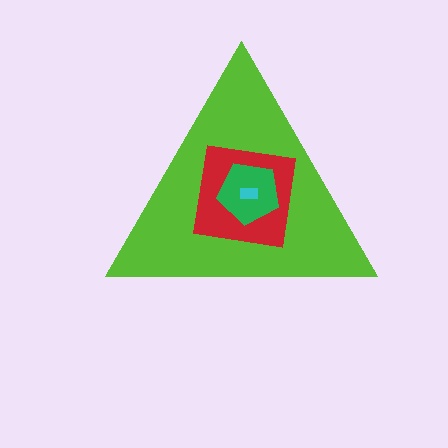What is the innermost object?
The cyan rectangle.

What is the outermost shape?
The lime triangle.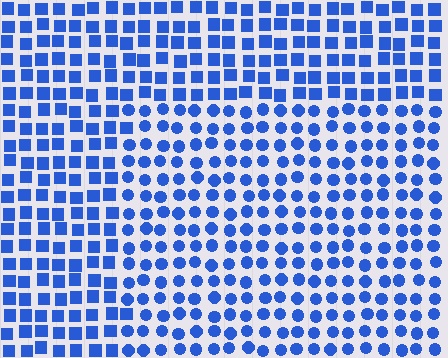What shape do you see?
I see a rectangle.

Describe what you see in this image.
The image is filled with small blue elements arranged in a uniform grid. A rectangle-shaped region contains circles, while the surrounding area contains squares. The boundary is defined purely by the change in element shape.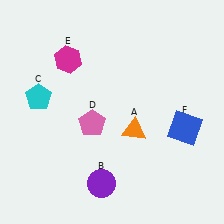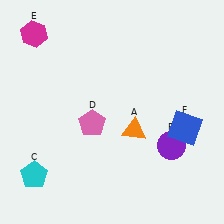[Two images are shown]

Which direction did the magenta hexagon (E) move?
The magenta hexagon (E) moved left.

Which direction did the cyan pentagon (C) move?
The cyan pentagon (C) moved down.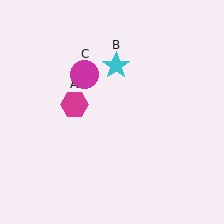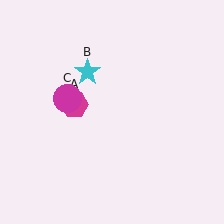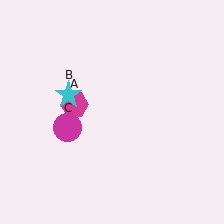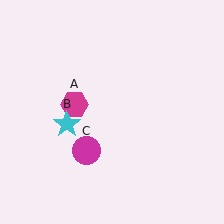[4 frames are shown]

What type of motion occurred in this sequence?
The cyan star (object B), magenta circle (object C) rotated counterclockwise around the center of the scene.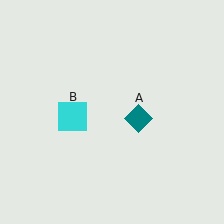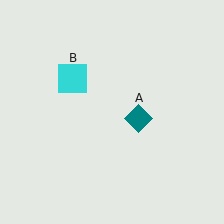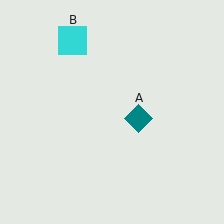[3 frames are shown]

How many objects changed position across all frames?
1 object changed position: cyan square (object B).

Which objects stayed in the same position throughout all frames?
Teal diamond (object A) remained stationary.